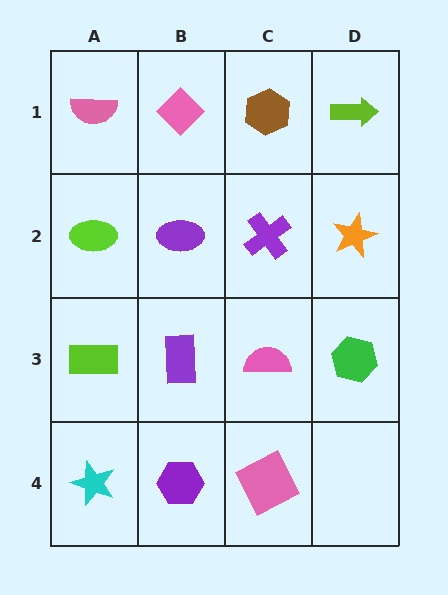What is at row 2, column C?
A purple cross.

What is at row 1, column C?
A brown hexagon.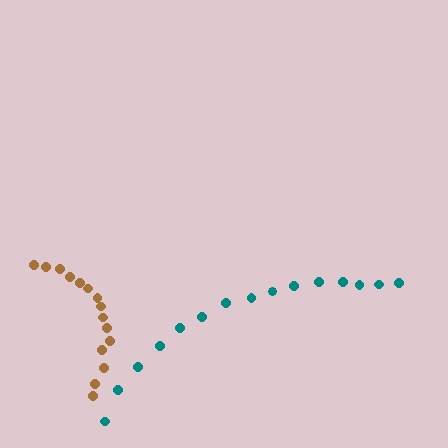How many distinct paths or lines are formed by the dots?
There are 2 distinct paths.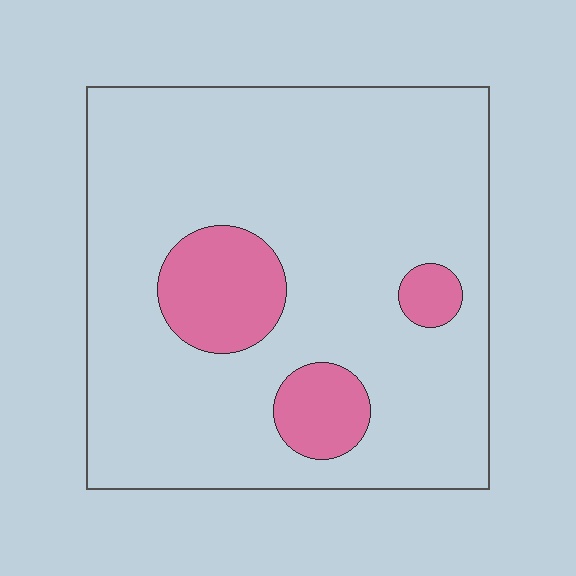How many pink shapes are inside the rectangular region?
3.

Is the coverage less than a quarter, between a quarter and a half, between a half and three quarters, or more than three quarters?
Less than a quarter.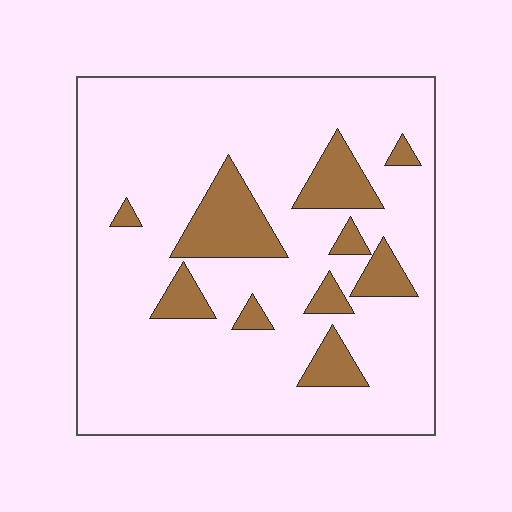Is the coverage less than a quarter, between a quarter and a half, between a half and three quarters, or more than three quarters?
Less than a quarter.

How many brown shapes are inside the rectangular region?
10.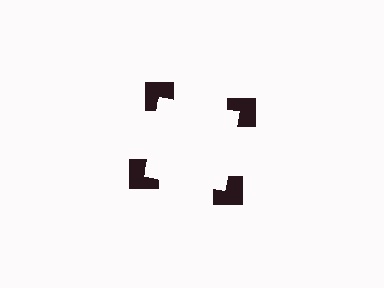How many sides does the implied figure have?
4 sides.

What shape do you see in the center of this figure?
An illusory square — its edges are inferred from the aligned wedge cuts in the notched squares, not physically drawn.